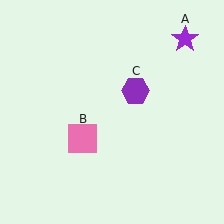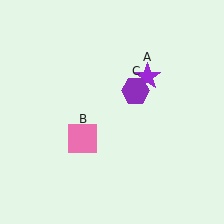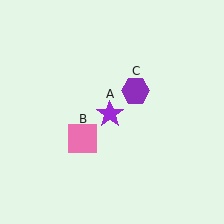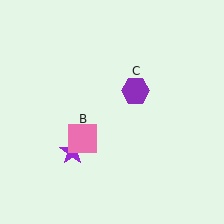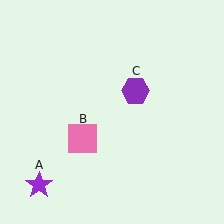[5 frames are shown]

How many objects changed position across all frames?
1 object changed position: purple star (object A).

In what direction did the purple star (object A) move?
The purple star (object A) moved down and to the left.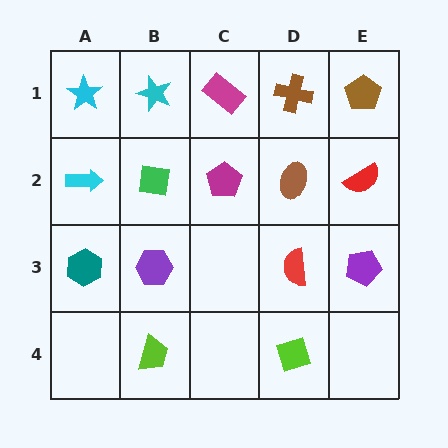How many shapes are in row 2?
5 shapes.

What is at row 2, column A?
A cyan arrow.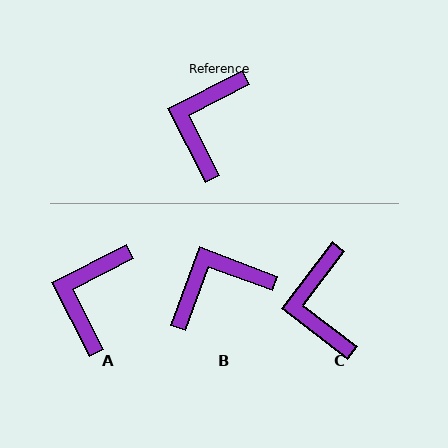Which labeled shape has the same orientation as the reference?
A.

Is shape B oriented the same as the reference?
No, it is off by about 48 degrees.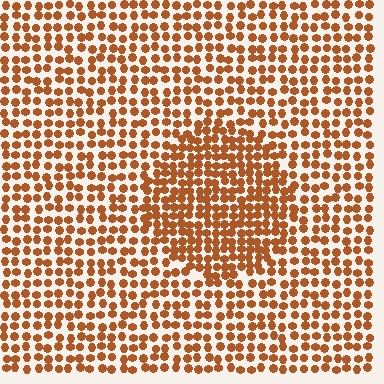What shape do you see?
I see a circle.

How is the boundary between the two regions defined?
The boundary is defined by a change in element density (approximately 1.6x ratio). All elements are the same color, size, and shape.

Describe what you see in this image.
The image contains small brown elements arranged at two different densities. A circle-shaped region is visible where the elements are more densely packed than the surrounding area.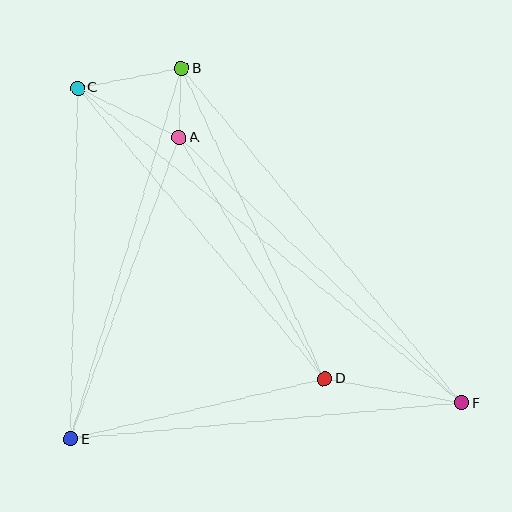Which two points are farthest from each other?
Points C and F are farthest from each other.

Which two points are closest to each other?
Points A and B are closest to each other.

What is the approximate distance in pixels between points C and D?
The distance between C and D is approximately 381 pixels.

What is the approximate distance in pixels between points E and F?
The distance between E and F is approximately 392 pixels.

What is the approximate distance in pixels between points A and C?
The distance between A and C is approximately 113 pixels.